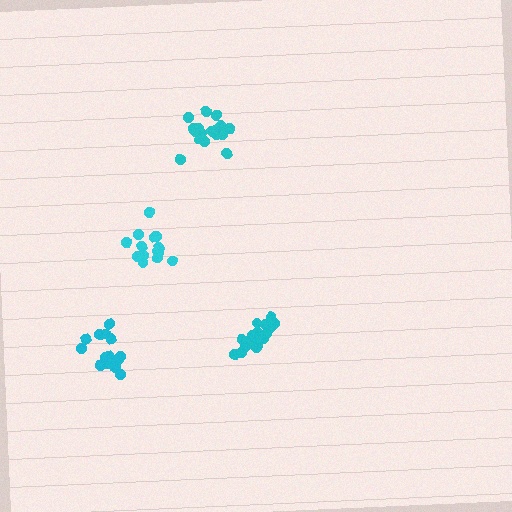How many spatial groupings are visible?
There are 4 spatial groupings.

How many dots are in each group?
Group 1: 18 dots, Group 2: 14 dots, Group 3: 14 dots, Group 4: 17 dots (63 total).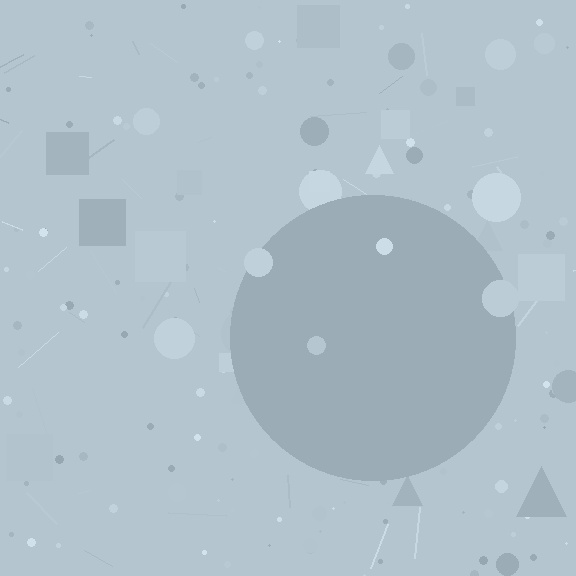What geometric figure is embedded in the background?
A circle is embedded in the background.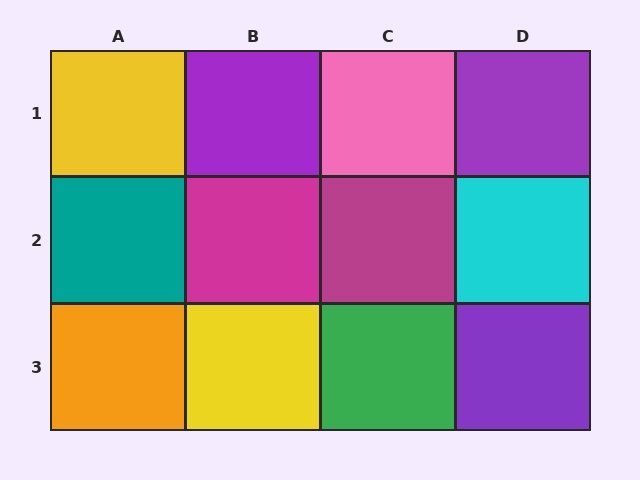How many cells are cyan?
1 cell is cyan.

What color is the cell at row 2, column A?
Teal.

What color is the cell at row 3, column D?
Purple.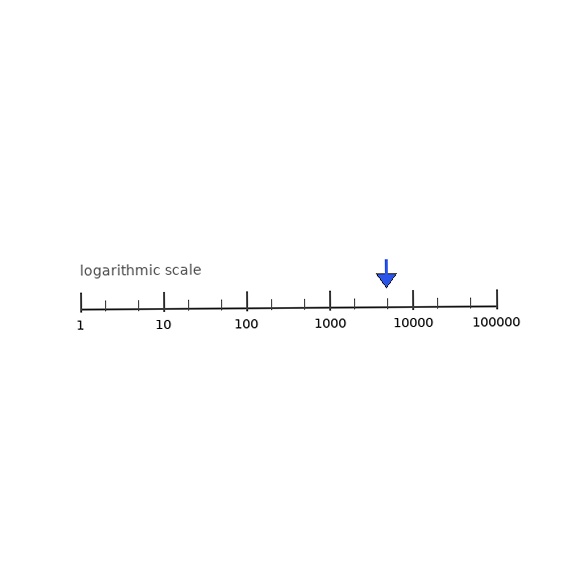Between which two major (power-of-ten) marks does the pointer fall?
The pointer is between 1000 and 10000.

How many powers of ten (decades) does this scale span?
The scale spans 5 decades, from 1 to 100000.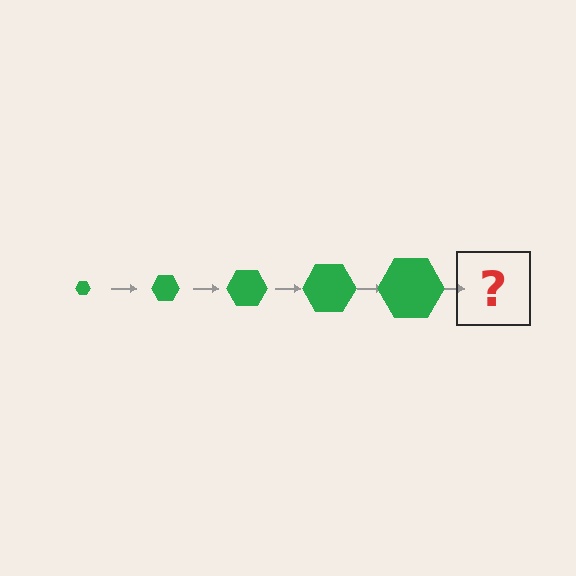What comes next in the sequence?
The next element should be a green hexagon, larger than the previous one.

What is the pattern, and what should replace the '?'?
The pattern is that the hexagon gets progressively larger each step. The '?' should be a green hexagon, larger than the previous one.